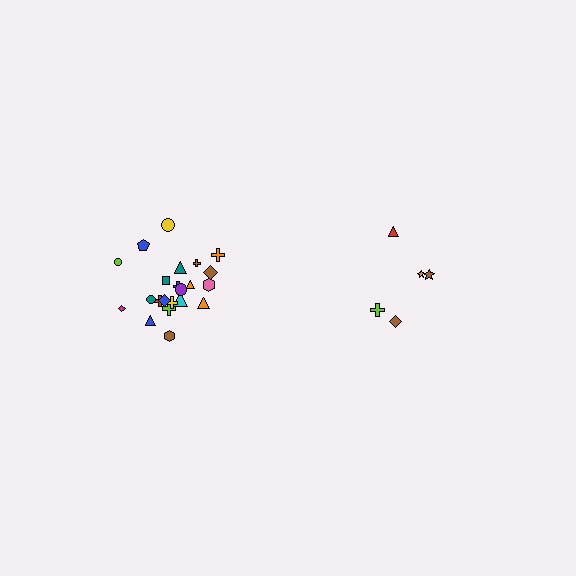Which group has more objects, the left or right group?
The left group.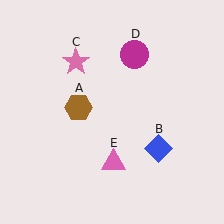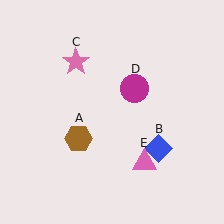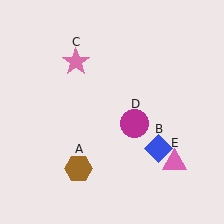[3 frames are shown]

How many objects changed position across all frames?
3 objects changed position: brown hexagon (object A), magenta circle (object D), pink triangle (object E).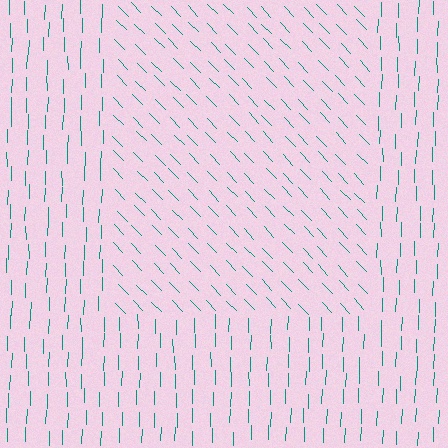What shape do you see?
I see a rectangle.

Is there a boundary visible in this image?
Yes, there is a texture boundary formed by a change in line orientation.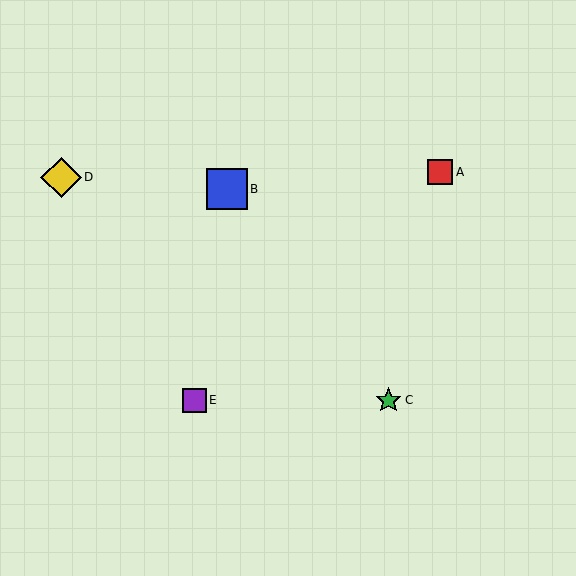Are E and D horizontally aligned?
No, E is at y≈400 and D is at y≈177.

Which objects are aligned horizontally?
Objects C, E are aligned horizontally.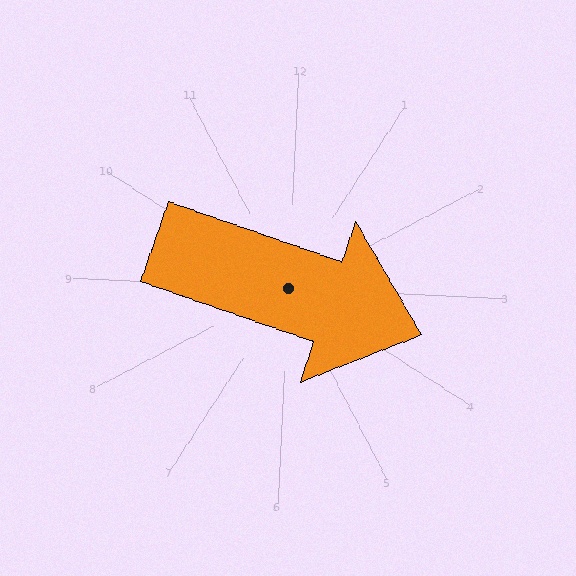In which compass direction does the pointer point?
East.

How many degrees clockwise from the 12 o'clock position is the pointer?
Approximately 106 degrees.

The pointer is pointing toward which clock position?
Roughly 4 o'clock.